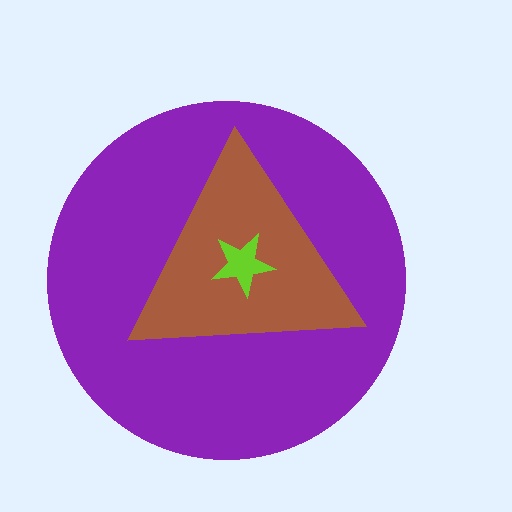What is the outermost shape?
The purple circle.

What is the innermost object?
The lime star.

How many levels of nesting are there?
3.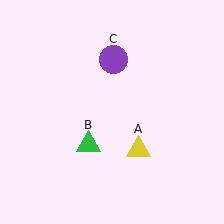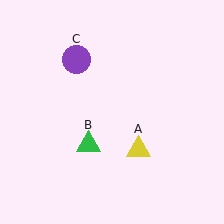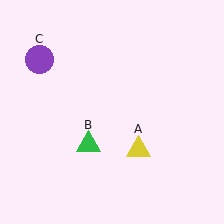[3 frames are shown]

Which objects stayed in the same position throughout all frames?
Yellow triangle (object A) and green triangle (object B) remained stationary.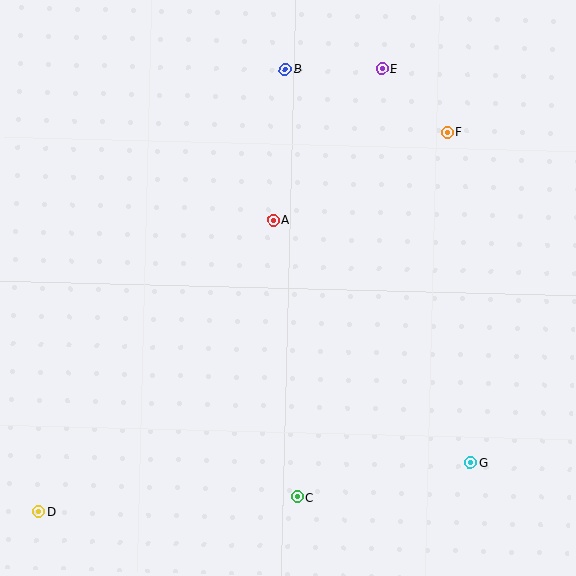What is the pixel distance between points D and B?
The distance between D and B is 506 pixels.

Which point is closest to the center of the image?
Point A at (273, 220) is closest to the center.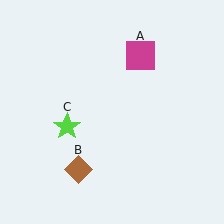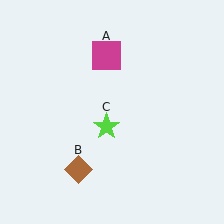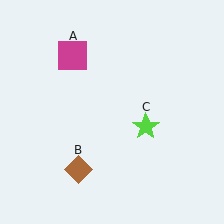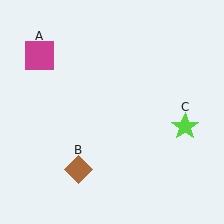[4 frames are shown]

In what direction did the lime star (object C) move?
The lime star (object C) moved right.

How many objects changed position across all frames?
2 objects changed position: magenta square (object A), lime star (object C).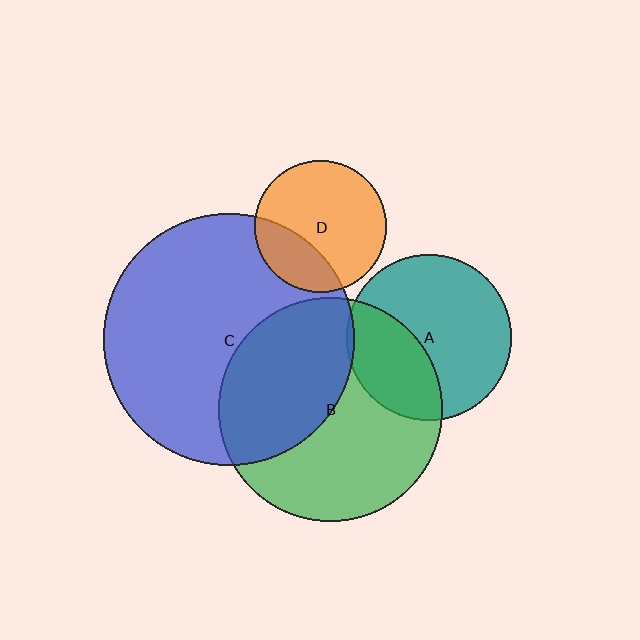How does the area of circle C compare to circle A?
Approximately 2.3 times.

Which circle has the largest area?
Circle C (blue).